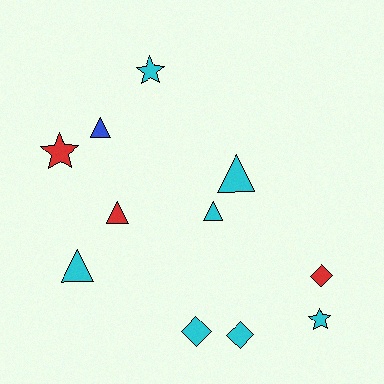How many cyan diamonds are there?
There are 2 cyan diamonds.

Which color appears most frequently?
Cyan, with 7 objects.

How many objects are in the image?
There are 11 objects.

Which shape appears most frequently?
Triangle, with 5 objects.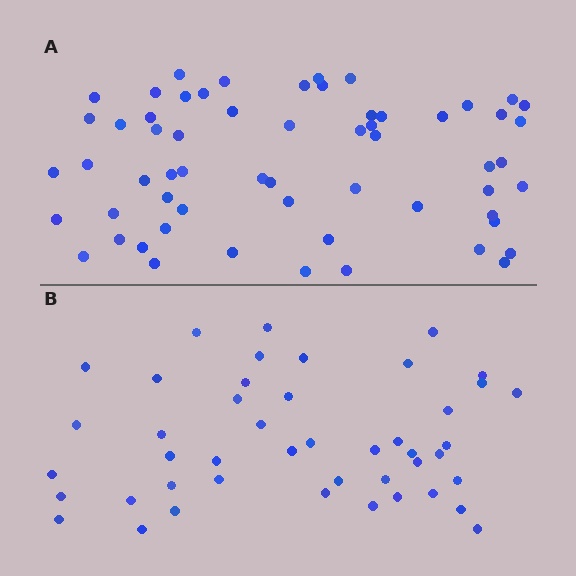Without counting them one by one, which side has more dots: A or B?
Region A (the top region) has more dots.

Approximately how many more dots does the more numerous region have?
Region A has approximately 15 more dots than region B.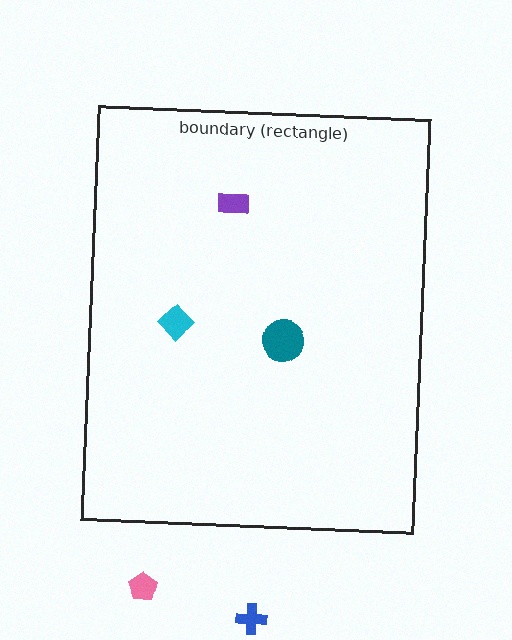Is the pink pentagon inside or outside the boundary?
Outside.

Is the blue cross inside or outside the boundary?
Outside.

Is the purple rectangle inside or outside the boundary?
Inside.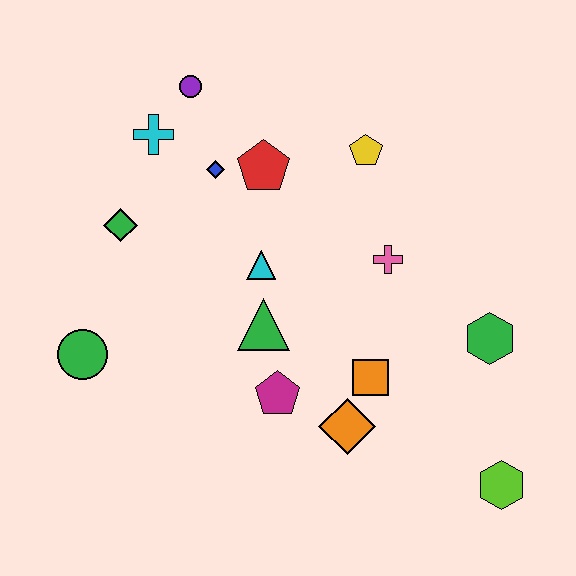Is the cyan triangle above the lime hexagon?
Yes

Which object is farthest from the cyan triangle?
The lime hexagon is farthest from the cyan triangle.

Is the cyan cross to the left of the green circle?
No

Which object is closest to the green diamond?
The cyan cross is closest to the green diamond.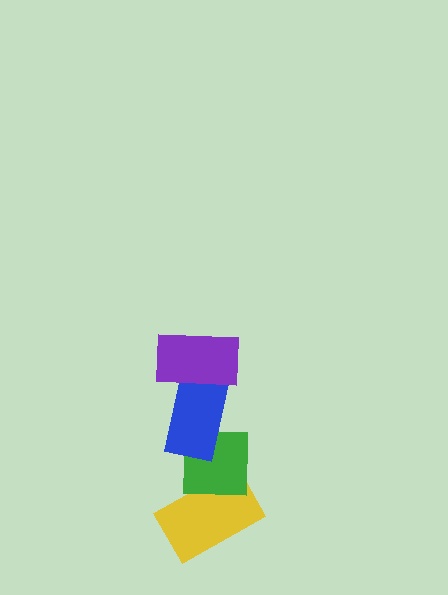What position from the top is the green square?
The green square is 3rd from the top.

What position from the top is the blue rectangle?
The blue rectangle is 2nd from the top.